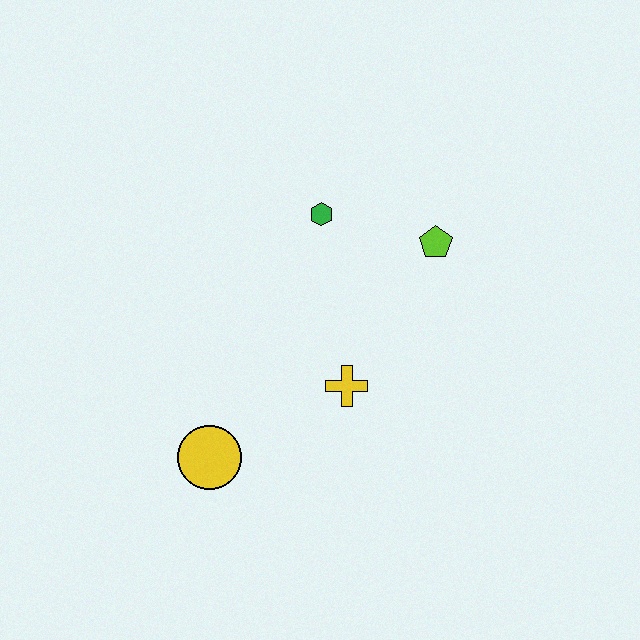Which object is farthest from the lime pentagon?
The yellow circle is farthest from the lime pentagon.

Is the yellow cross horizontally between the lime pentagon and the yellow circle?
Yes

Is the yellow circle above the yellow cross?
No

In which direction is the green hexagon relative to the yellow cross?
The green hexagon is above the yellow cross.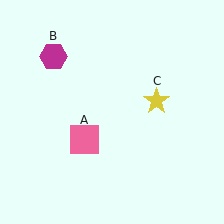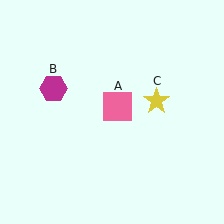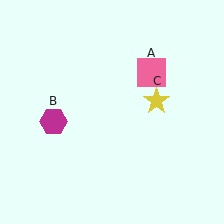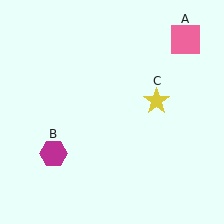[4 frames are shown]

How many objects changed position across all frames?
2 objects changed position: pink square (object A), magenta hexagon (object B).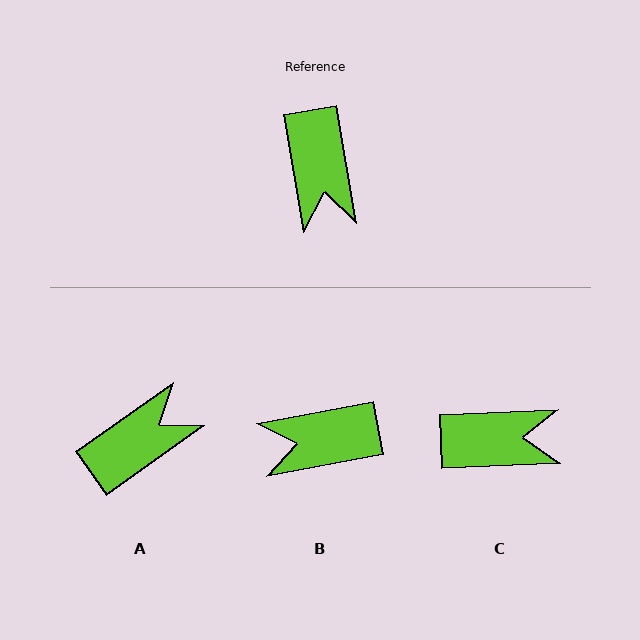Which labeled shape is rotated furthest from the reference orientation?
A, about 116 degrees away.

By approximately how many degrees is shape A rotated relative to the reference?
Approximately 116 degrees counter-clockwise.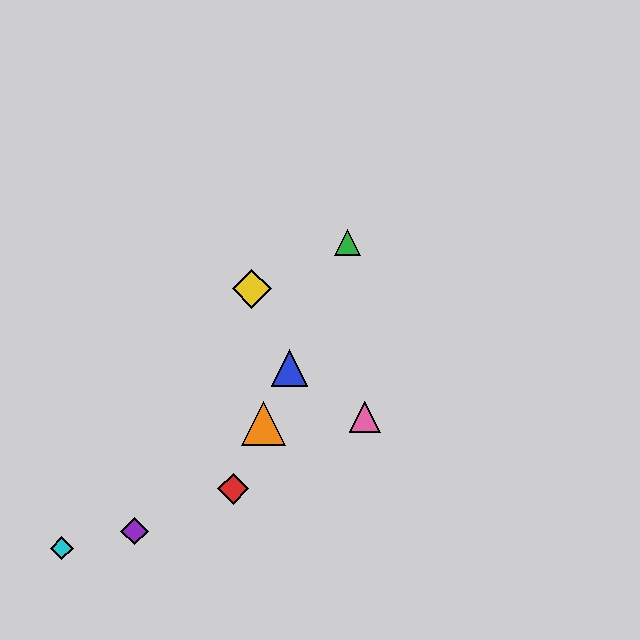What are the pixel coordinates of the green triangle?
The green triangle is at (347, 242).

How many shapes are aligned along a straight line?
4 shapes (the red diamond, the blue triangle, the green triangle, the orange triangle) are aligned along a straight line.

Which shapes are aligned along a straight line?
The red diamond, the blue triangle, the green triangle, the orange triangle are aligned along a straight line.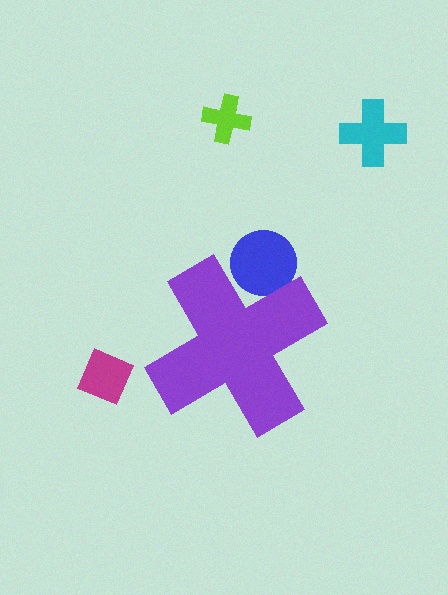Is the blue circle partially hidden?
Yes, the blue circle is partially hidden behind the purple cross.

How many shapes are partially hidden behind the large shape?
1 shape is partially hidden.